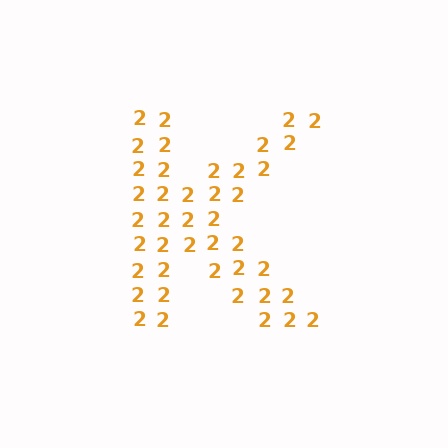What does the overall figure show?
The overall figure shows the letter K.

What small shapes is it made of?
It is made of small digit 2's.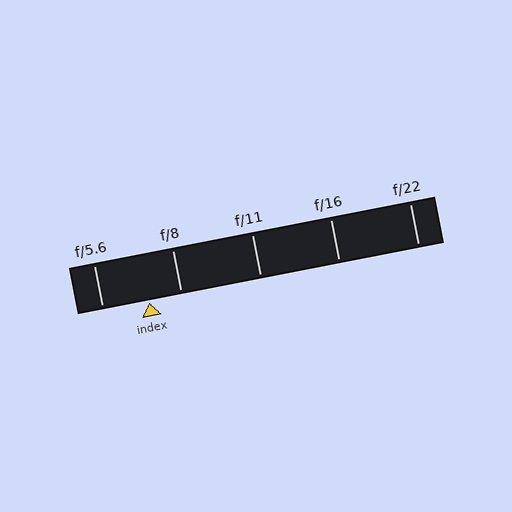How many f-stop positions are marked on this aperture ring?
There are 5 f-stop positions marked.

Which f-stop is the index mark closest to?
The index mark is closest to f/8.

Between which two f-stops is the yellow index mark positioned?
The index mark is between f/5.6 and f/8.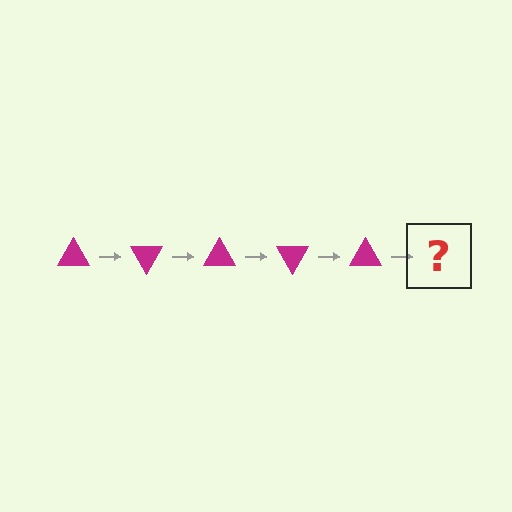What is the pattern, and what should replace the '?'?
The pattern is that the triangle rotates 60 degrees each step. The '?' should be a magenta triangle rotated 300 degrees.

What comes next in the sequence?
The next element should be a magenta triangle rotated 300 degrees.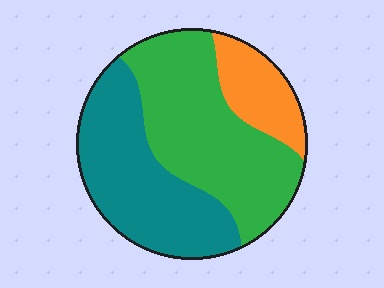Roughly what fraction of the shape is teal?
Teal takes up about two fifths (2/5) of the shape.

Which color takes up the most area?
Green, at roughly 45%.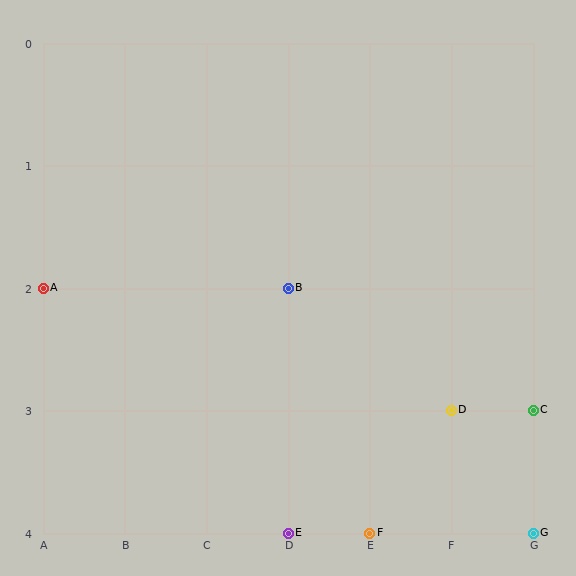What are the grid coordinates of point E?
Point E is at grid coordinates (D, 4).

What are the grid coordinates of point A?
Point A is at grid coordinates (A, 2).